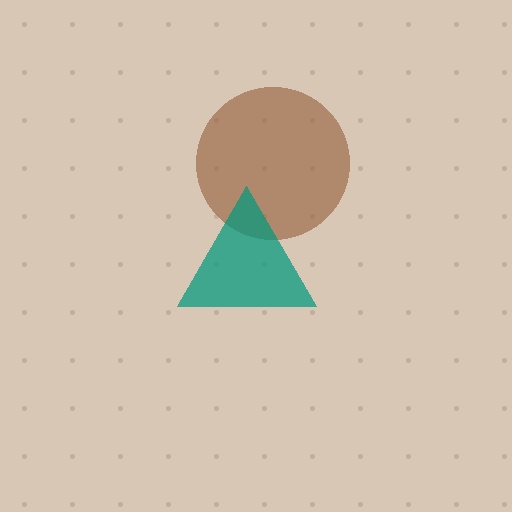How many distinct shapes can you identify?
There are 2 distinct shapes: a brown circle, a teal triangle.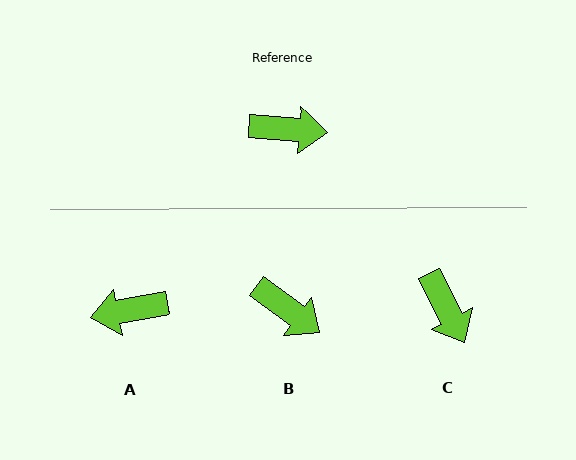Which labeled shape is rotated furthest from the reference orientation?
A, about 165 degrees away.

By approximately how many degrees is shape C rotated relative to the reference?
Approximately 58 degrees clockwise.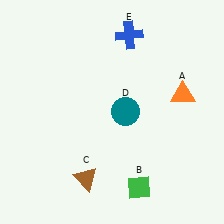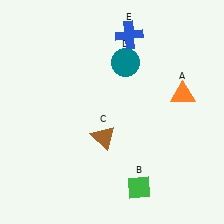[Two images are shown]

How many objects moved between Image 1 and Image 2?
2 objects moved between the two images.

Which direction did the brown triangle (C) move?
The brown triangle (C) moved up.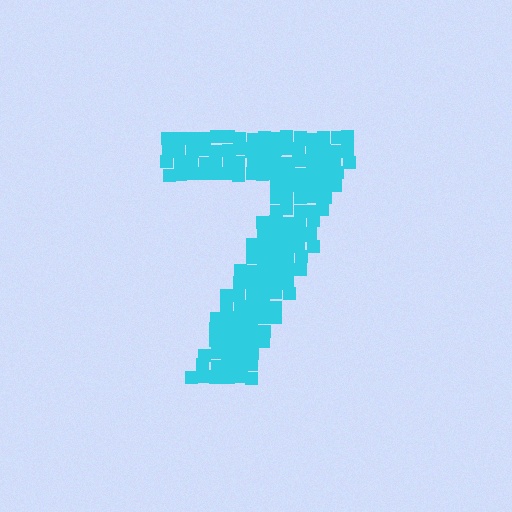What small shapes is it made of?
It is made of small squares.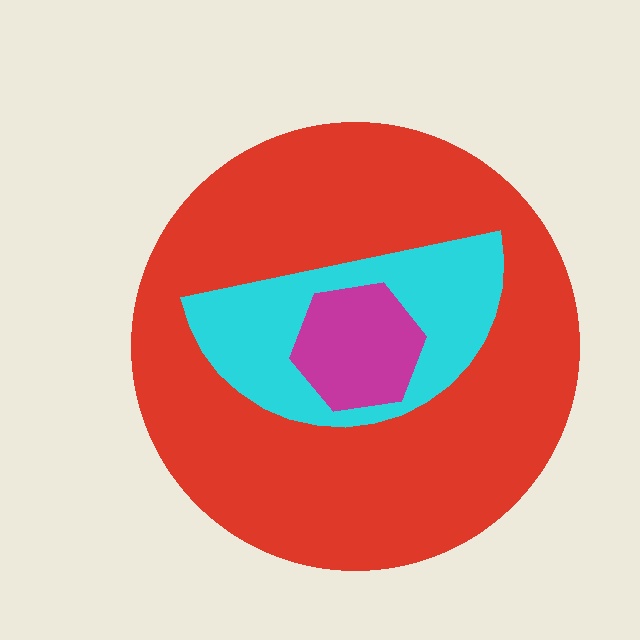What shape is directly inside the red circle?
The cyan semicircle.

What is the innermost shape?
The magenta hexagon.